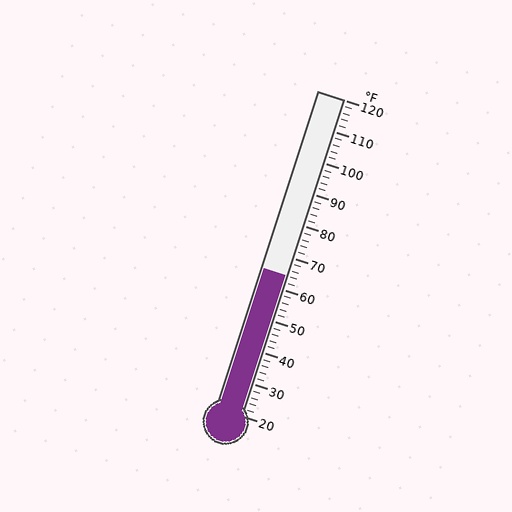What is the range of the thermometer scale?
The thermometer scale ranges from 20°F to 120°F.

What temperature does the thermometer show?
The thermometer shows approximately 64°F.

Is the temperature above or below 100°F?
The temperature is below 100°F.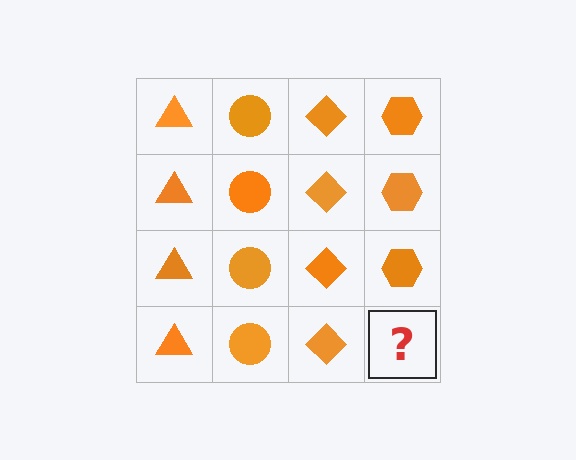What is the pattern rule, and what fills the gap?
The rule is that each column has a consistent shape. The gap should be filled with an orange hexagon.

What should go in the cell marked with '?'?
The missing cell should contain an orange hexagon.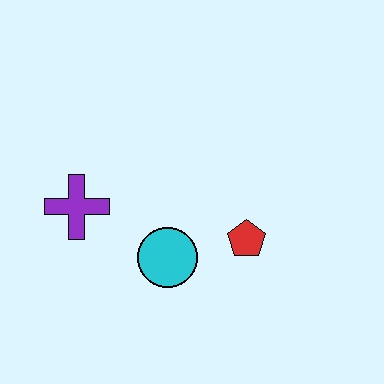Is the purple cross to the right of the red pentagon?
No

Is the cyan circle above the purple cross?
No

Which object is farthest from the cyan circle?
The purple cross is farthest from the cyan circle.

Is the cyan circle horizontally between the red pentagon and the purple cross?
Yes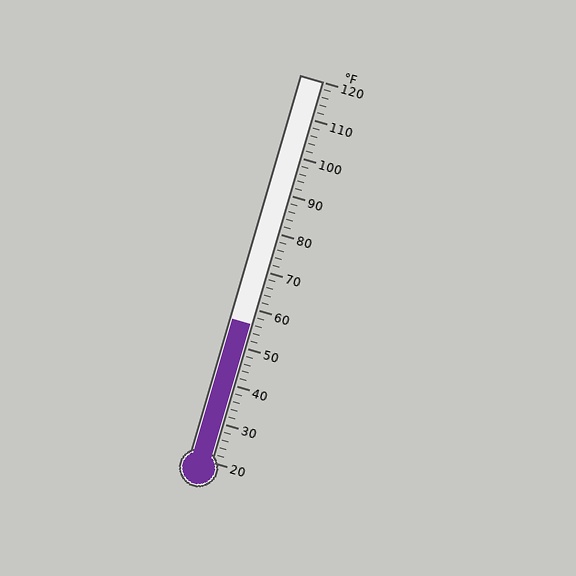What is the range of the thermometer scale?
The thermometer scale ranges from 20°F to 120°F.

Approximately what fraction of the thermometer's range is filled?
The thermometer is filled to approximately 35% of its range.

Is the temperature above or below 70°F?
The temperature is below 70°F.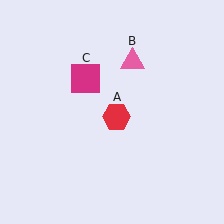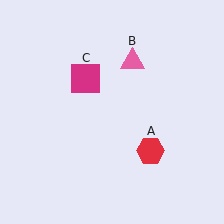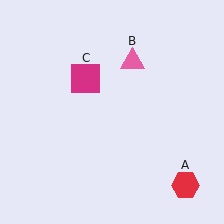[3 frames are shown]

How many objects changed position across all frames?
1 object changed position: red hexagon (object A).